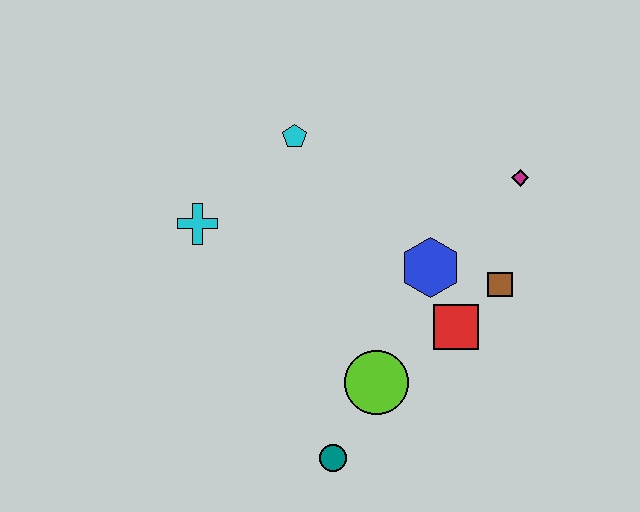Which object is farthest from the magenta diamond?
The teal circle is farthest from the magenta diamond.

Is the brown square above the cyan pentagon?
No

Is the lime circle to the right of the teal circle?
Yes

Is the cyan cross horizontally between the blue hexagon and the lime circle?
No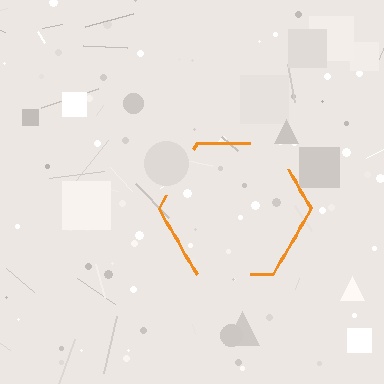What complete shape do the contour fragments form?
The contour fragments form a hexagon.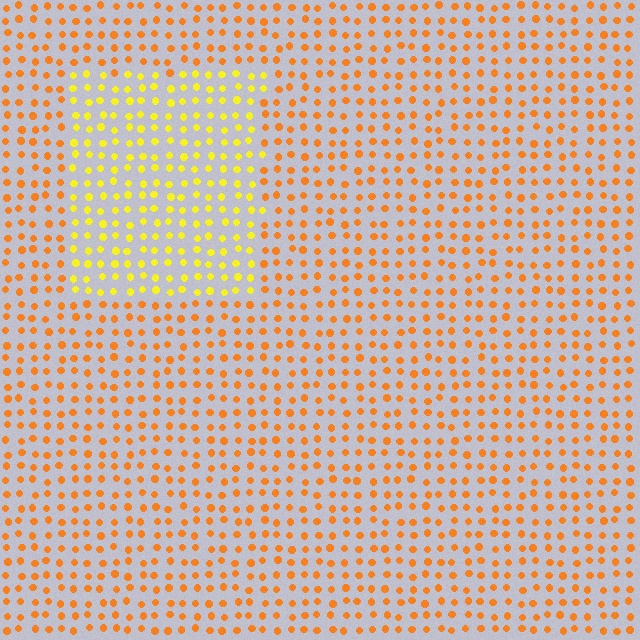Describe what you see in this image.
The image is filled with small orange elements in a uniform arrangement. A rectangle-shaped region is visible where the elements are tinted to a slightly different hue, forming a subtle color boundary.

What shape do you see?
I see a rectangle.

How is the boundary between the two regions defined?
The boundary is defined purely by a slight shift in hue (about 32 degrees). Spacing, size, and orientation are identical on both sides.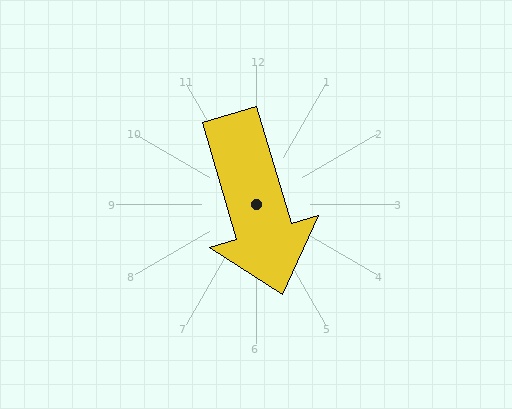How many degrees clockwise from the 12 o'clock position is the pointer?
Approximately 164 degrees.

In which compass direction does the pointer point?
South.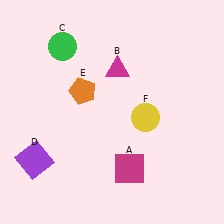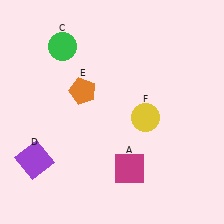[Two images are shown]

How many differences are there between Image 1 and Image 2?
There is 1 difference between the two images.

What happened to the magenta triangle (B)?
The magenta triangle (B) was removed in Image 2. It was in the top-right area of Image 1.